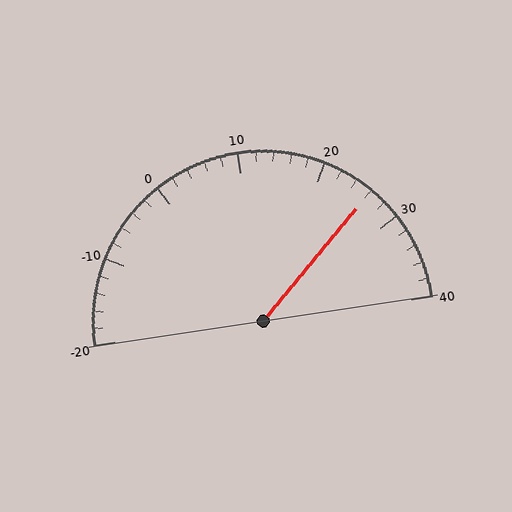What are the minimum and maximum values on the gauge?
The gauge ranges from -20 to 40.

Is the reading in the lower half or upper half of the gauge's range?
The reading is in the upper half of the range (-20 to 40).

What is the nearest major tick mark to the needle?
The nearest major tick mark is 30.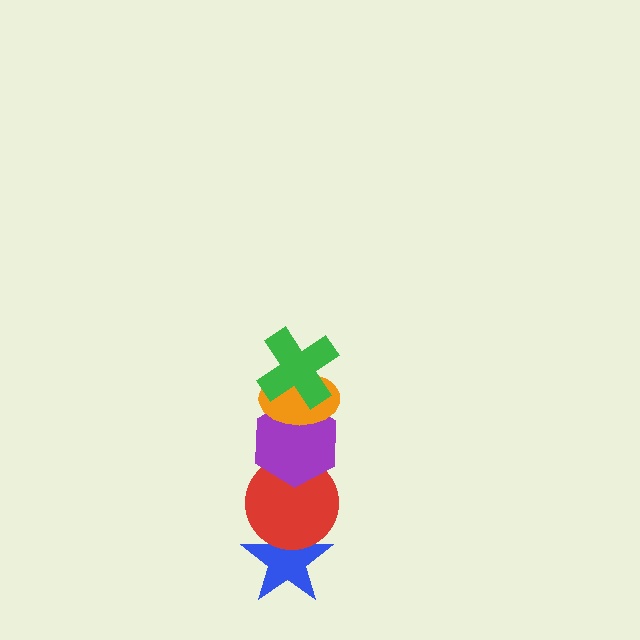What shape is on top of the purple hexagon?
The orange ellipse is on top of the purple hexagon.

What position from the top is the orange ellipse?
The orange ellipse is 2nd from the top.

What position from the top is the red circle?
The red circle is 4th from the top.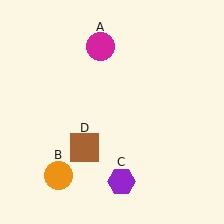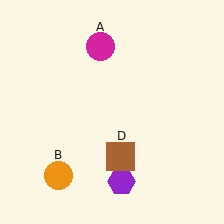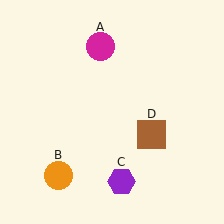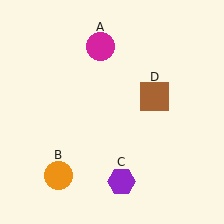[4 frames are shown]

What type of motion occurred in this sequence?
The brown square (object D) rotated counterclockwise around the center of the scene.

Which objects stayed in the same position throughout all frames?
Magenta circle (object A) and orange circle (object B) and purple hexagon (object C) remained stationary.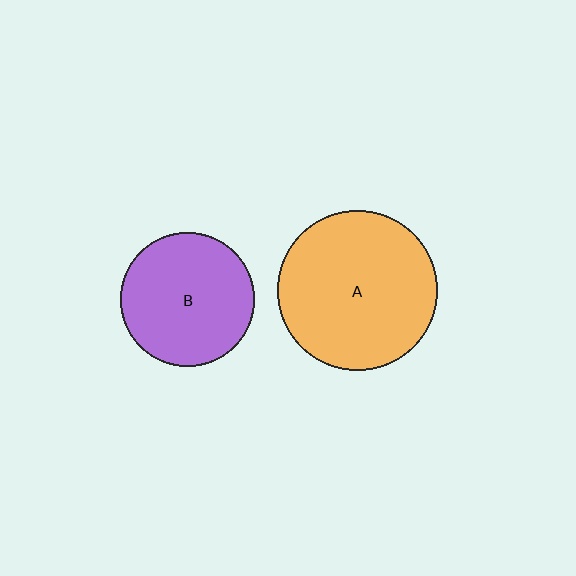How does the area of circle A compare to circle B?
Approximately 1.4 times.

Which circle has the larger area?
Circle A (orange).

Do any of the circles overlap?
No, none of the circles overlap.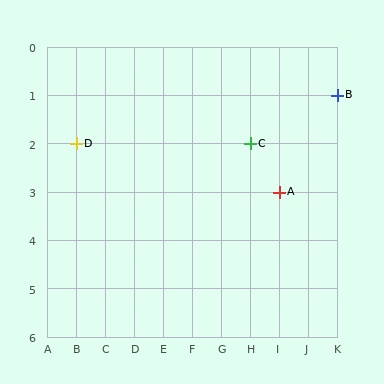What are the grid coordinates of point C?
Point C is at grid coordinates (H, 2).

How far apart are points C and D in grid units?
Points C and D are 6 columns apart.